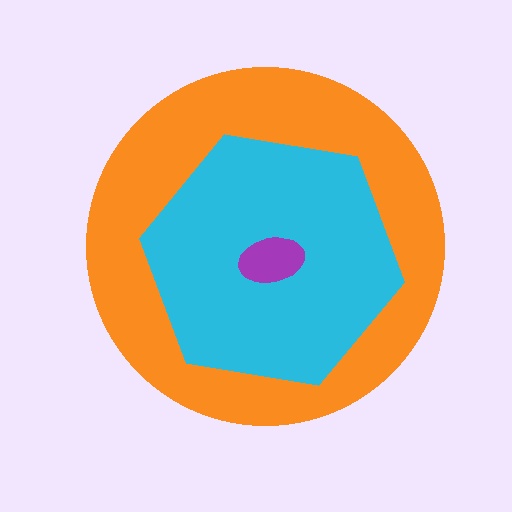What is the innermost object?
The purple ellipse.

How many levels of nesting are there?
3.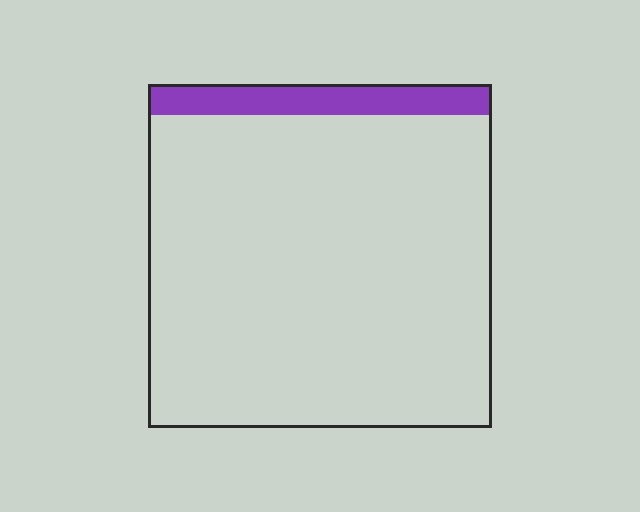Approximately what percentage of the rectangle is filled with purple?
Approximately 10%.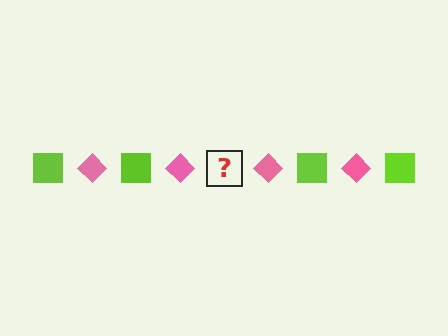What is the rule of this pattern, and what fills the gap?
The rule is that the pattern alternates between lime square and pink diamond. The gap should be filled with a lime square.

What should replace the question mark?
The question mark should be replaced with a lime square.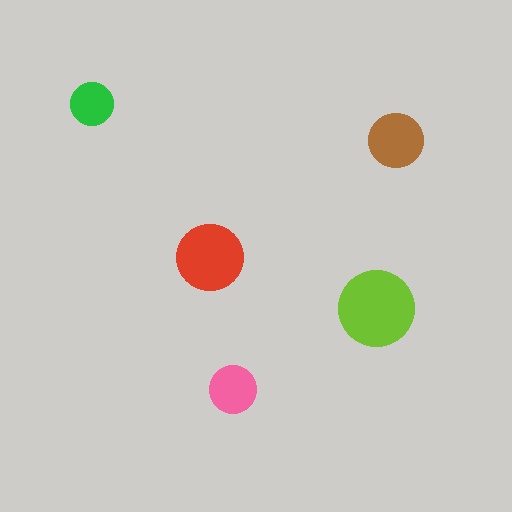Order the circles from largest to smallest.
the lime one, the red one, the brown one, the pink one, the green one.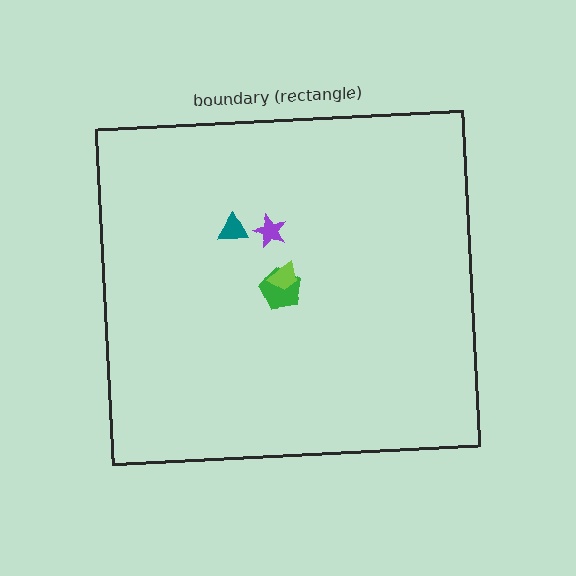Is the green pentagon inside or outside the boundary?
Inside.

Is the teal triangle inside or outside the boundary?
Inside.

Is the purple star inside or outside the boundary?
Inside.